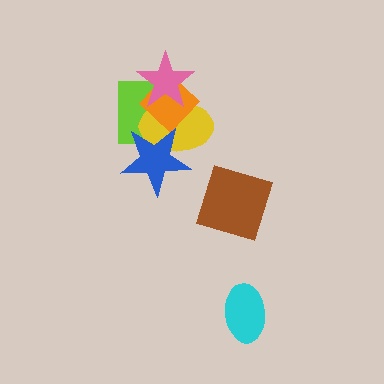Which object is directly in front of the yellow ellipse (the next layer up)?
The orange diamond is directly in front of the yellow ellipse.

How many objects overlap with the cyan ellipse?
0 objects overlap with the cyan ellipse.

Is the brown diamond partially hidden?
No, no other shape covers it.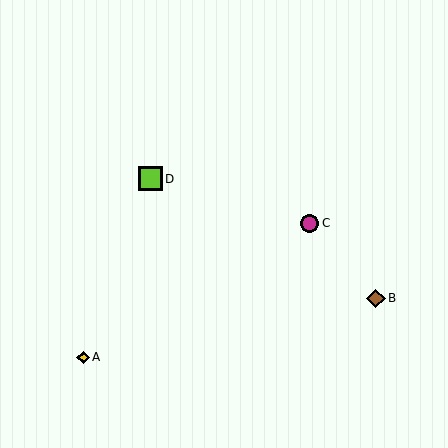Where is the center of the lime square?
The center of the lime square is at (150, 179).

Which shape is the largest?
The lime square (labeled D) is the largest.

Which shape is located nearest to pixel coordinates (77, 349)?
The yellow diamond (labeled A) at (83, 357) is nearest to that location.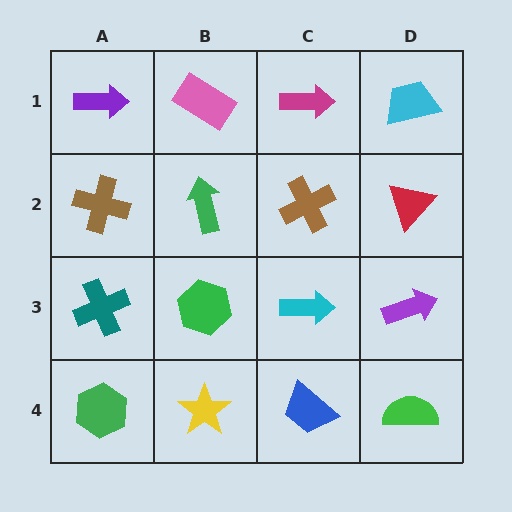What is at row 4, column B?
A yellow star.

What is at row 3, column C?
A cyan arrow.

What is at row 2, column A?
A brown cross.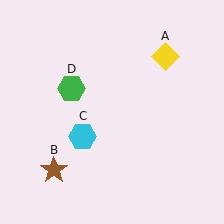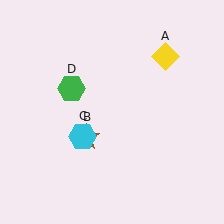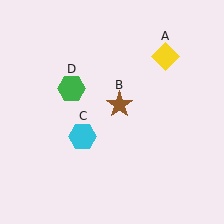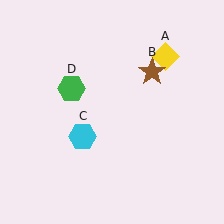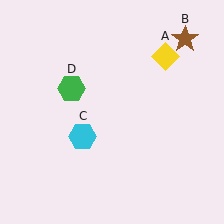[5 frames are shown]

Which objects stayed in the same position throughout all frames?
Yellow diamond (object A) and cyan hexagon (object C) and green hexagon (object D) remained stationary.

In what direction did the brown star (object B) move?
The brown star (object B) moved up and to the right.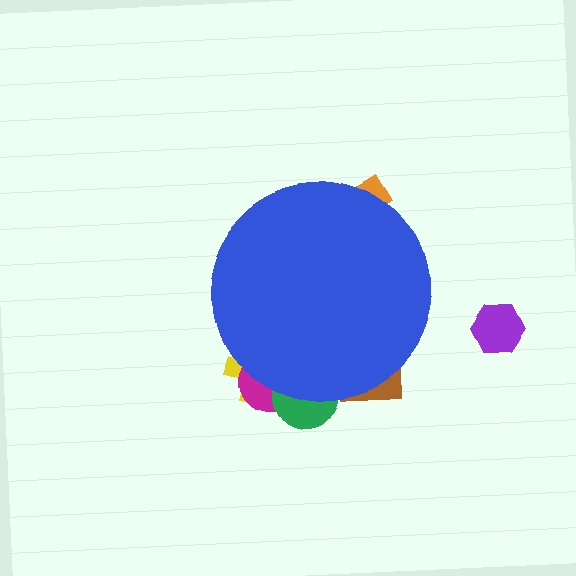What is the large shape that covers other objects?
A blue circle.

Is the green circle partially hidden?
Yes, the green circle is partially hidden behind the blue circle.